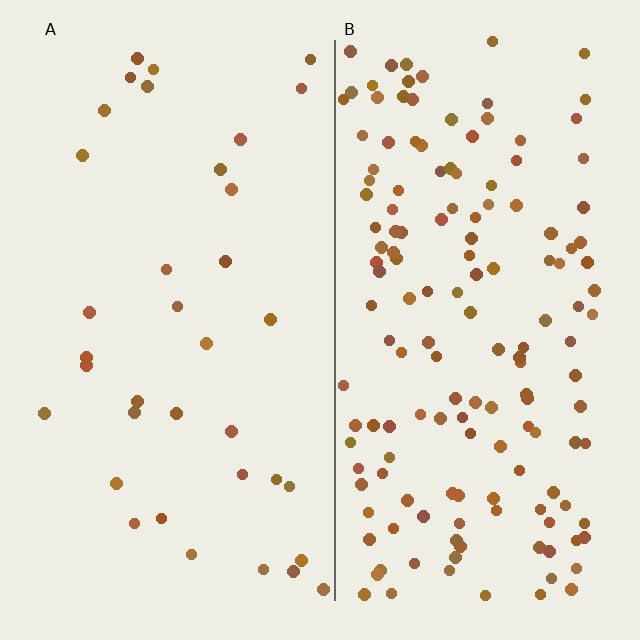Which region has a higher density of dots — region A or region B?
B (the right).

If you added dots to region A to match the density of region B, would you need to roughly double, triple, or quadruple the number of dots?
Approximately quadruple.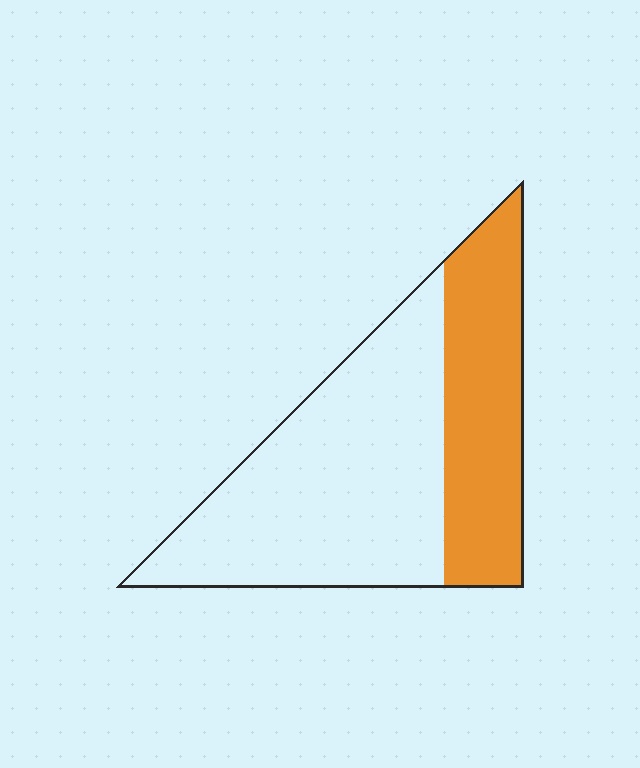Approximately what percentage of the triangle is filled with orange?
Approximately 35%.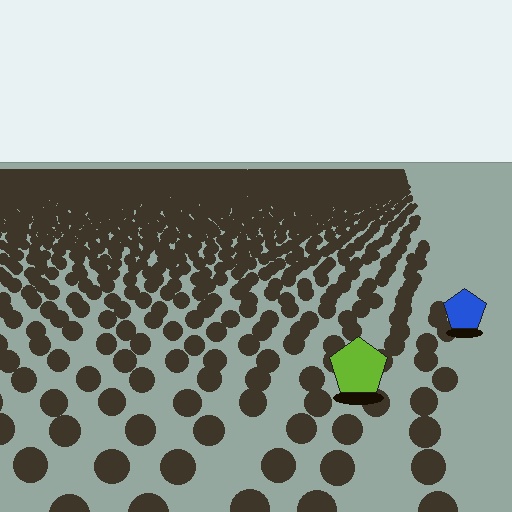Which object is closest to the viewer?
The lime pentagon is closest. The texture marks near it are larger and more spread out.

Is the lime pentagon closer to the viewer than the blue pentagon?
Yes. The lime pentagon is closer — you can tell from the texture gradient: the ground texture is coarser near it.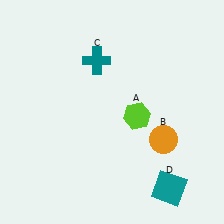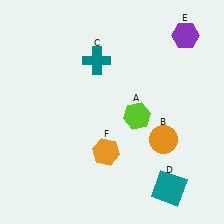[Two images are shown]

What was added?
A purple hexagon (E), an orange hexagon (F) were added in Image 2.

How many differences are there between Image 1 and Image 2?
There are 2 differences between the two images.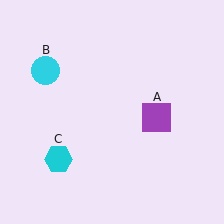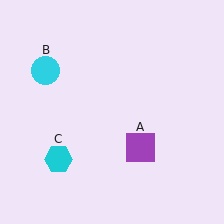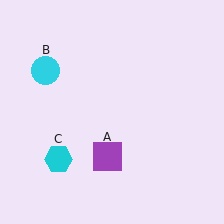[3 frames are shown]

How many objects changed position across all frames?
1 object changed position: purple square (object A).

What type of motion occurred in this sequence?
The purple square (object A) rotated clockwise around the center of the scene.